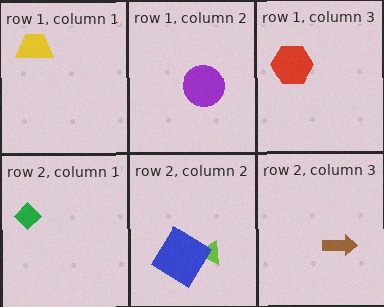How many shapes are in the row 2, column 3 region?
1.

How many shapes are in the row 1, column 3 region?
1.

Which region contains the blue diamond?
The row 2, column 2 region.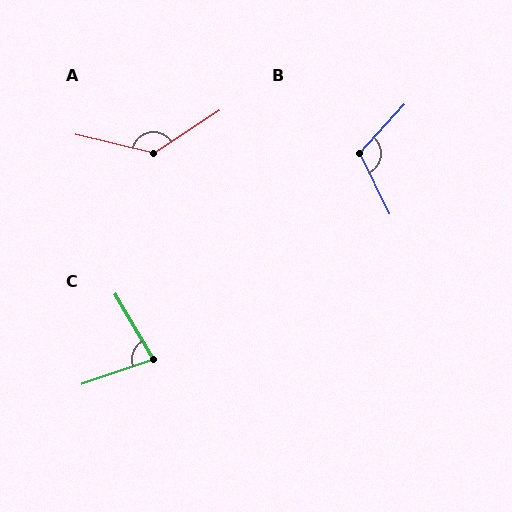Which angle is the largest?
A, at approximately 133 degrees.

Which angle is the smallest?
C, at approximately 79 degrees.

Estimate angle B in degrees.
Approximately 112 degrees.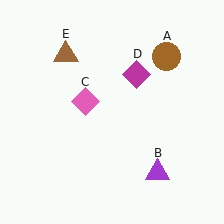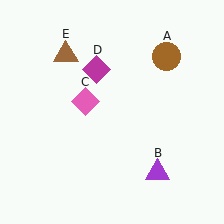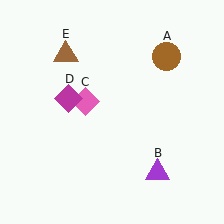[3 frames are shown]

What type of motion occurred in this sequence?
The magenta diamond (object D) rotated counterclockwise around the center of the scene.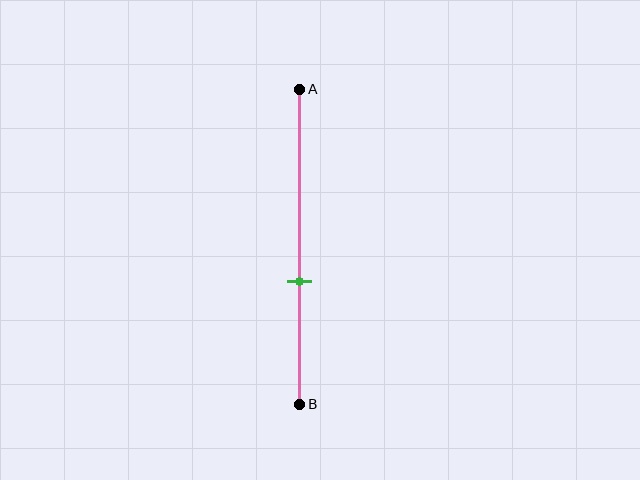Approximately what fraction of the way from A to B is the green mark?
The green mark is approximately 60% of the way from A to B.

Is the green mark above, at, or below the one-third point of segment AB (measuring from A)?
The green mark is below the one-third point of segment AB.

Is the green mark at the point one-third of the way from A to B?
No, the mark is at about 60% from A, not at the 33% one-third point.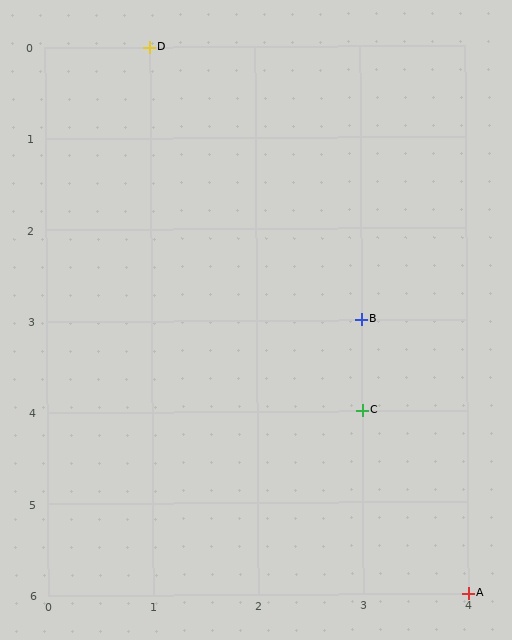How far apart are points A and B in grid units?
Points A and B are 1 column and 3 rows apart (about 3.2 grid units diagonally).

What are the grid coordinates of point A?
Point A is at grid coordinates (4, 6).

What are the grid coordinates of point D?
Point D is at grid coordinates (1, 0).